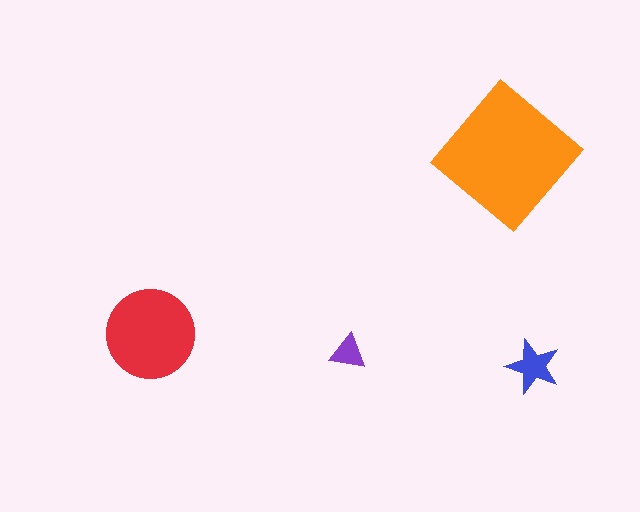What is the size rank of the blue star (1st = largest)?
3rd.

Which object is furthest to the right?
The blue star is rightmost.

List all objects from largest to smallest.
The orange diamond, the red circle, the blue star, the purple triangle.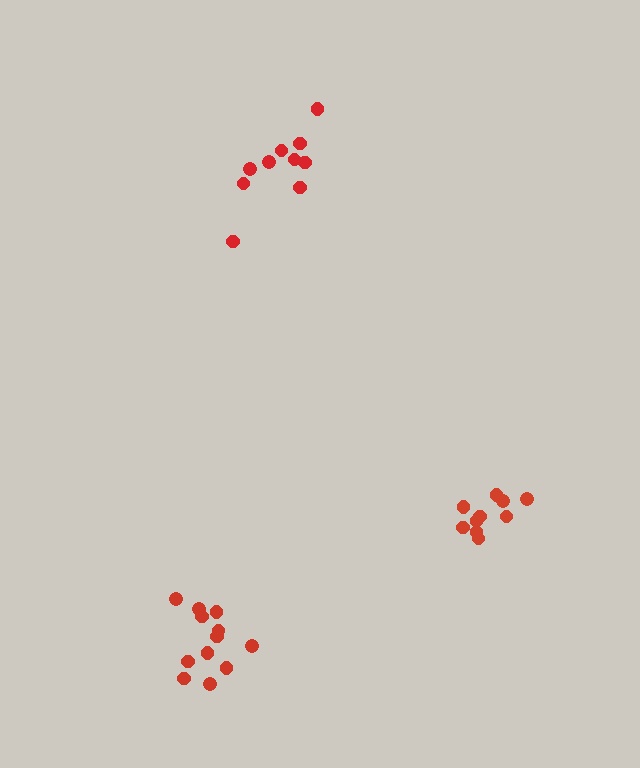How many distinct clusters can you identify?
There are 3 distinct clusters.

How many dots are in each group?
Group 1: 10 dots, Group 2: 12 dots, Group 3: 10 dots (32 total).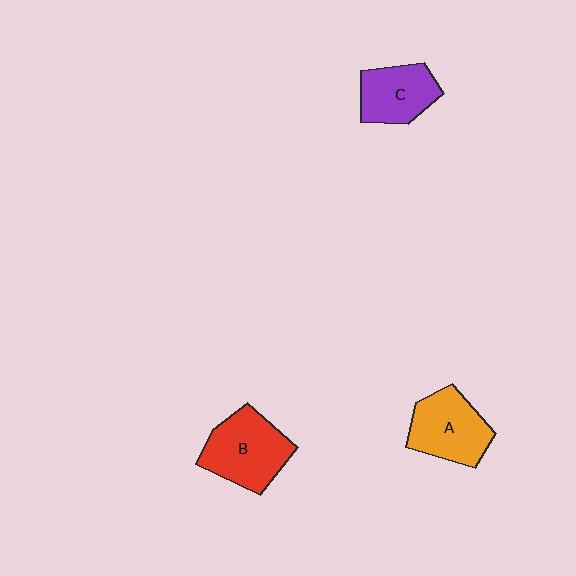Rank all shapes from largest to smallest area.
From largest to smallest: B (red), A (orange), C (purple).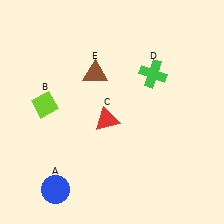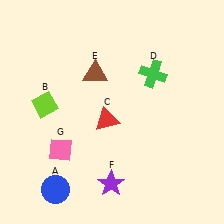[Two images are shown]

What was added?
A purple star (F), a pink diamond (G) were added in Image 2.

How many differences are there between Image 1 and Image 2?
There are 2 differences between the two images.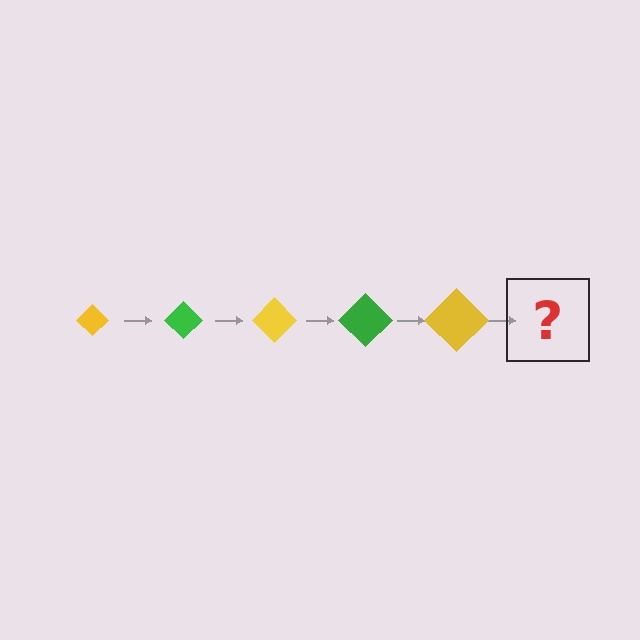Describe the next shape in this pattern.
It should be a green diamond, larger than the previous one.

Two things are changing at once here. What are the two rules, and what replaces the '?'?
The two rules are that the diamond grows larger each step and the color cycles through yellow and green. The '?' should be a green diamond, larger than the previous one.